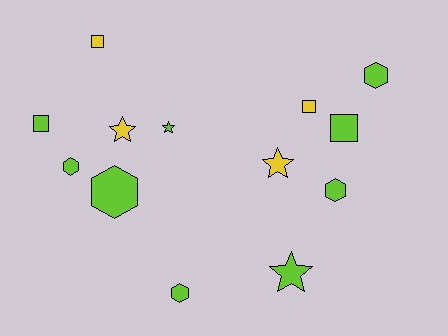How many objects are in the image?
There are 13 objects.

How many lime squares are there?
There are 2 lime squares.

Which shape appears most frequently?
Hexagon, with 5 objects.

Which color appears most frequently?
Lime, with 9 objects.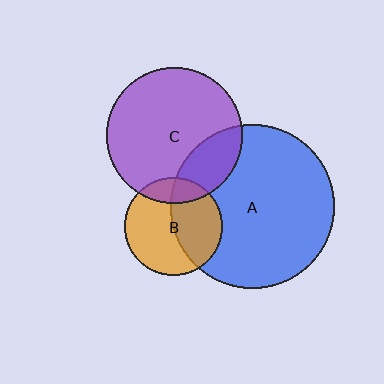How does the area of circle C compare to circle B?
Approximately 1.9 times.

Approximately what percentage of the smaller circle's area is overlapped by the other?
Approximately 20%.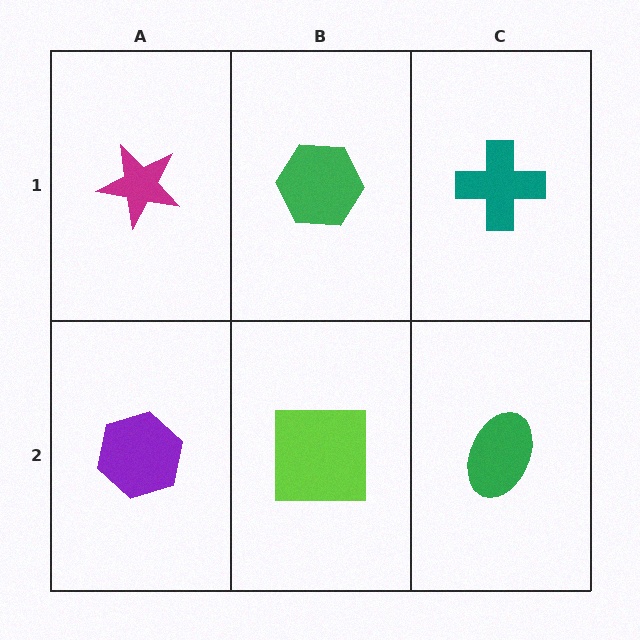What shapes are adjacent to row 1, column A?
A purple hexagon (row 2, column A), a green hexagon (row 1, column B).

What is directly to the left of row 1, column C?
A green hexagon.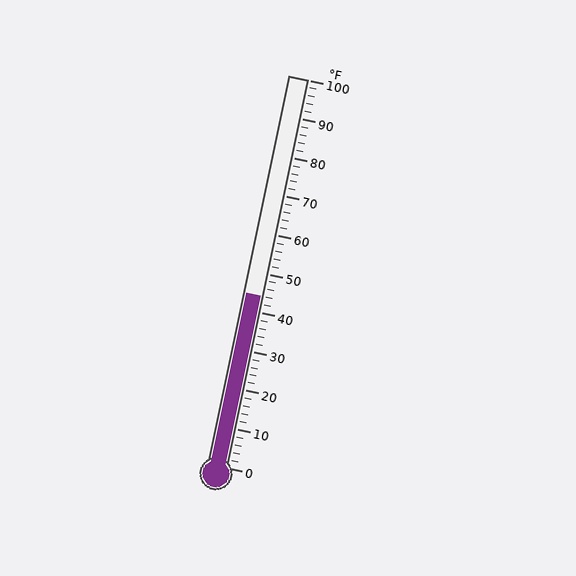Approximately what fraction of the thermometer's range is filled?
The thermometer is filled to approximately 45% of its range.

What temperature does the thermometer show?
The thermometer shows approximately 44°F.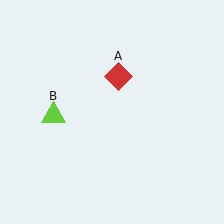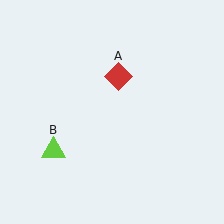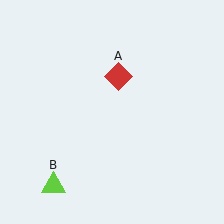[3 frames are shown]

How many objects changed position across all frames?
1 object changed position: lime triangle (object B).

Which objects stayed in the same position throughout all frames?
Red diamond (object A) remained stationary.